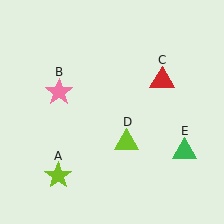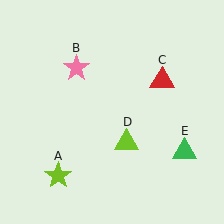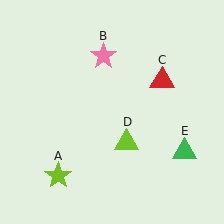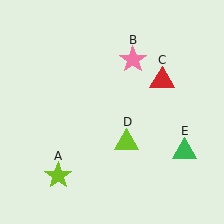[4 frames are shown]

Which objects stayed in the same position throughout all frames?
Lime star (object A) and red triangle (object C) and lime triangle (object D) and green triangle (object E) remained stationary.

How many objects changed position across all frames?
1 object changed position: pink star (object B).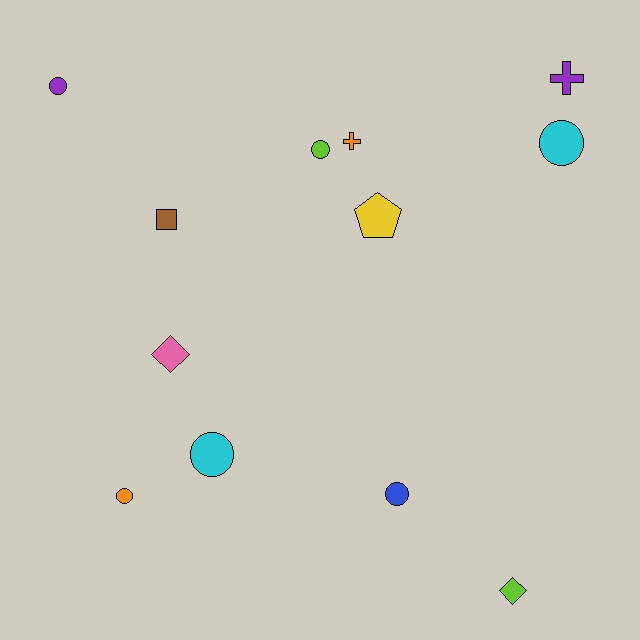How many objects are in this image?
There are 12 objects.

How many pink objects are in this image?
There is 1 pink object.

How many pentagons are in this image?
There is 1 pentagon.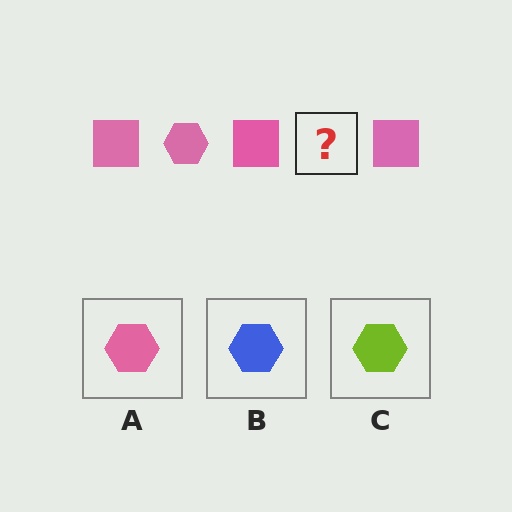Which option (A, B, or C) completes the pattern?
A.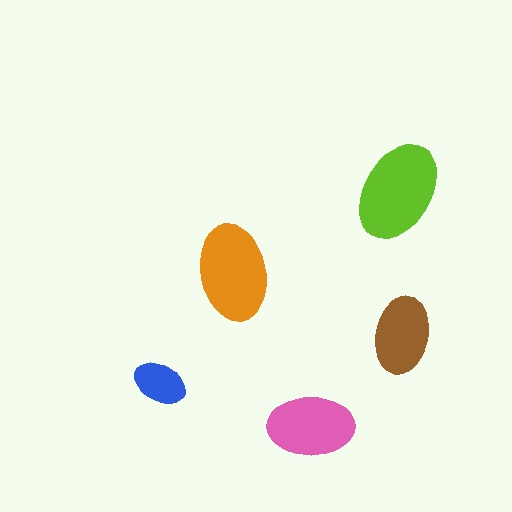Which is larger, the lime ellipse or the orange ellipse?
The lime one.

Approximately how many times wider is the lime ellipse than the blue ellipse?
About 2 times wider.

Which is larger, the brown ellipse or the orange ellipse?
The orange one.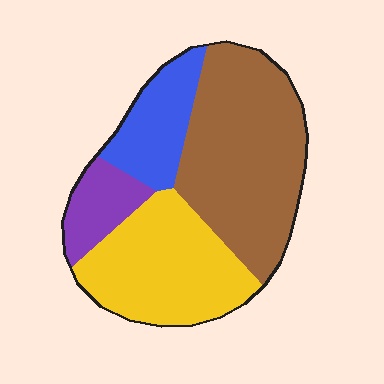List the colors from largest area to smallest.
From largest to smallest: brown, yellow, blue, purple.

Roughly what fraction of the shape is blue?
Blue covers about 15% of the shape.